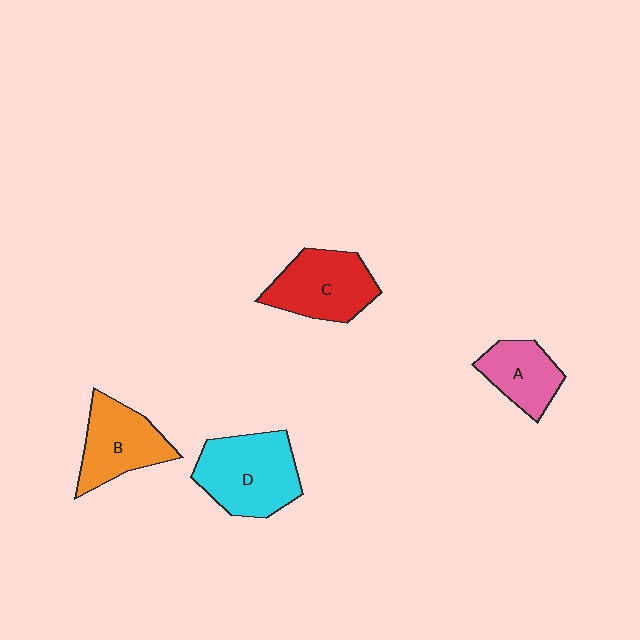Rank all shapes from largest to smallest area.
From largest to smallest: D (cyan), C (red), B (orange), A (pink).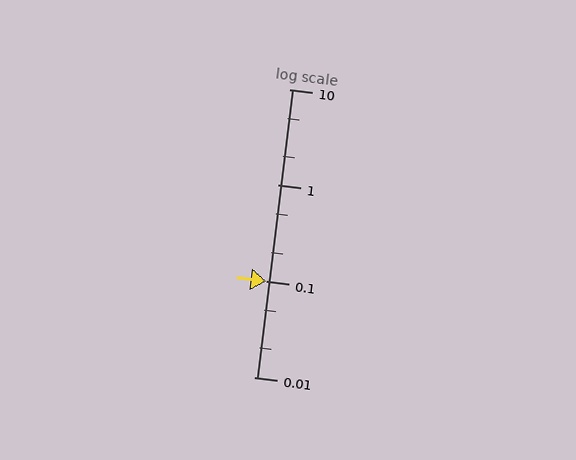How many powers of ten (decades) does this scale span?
The scale spans 3 decades, from 0.01 to 10.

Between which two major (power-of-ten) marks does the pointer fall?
The pointer is between 0.01 and 0.1.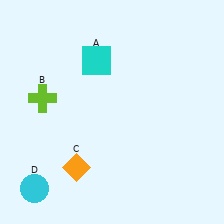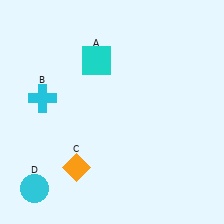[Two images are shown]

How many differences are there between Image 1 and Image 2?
There is 1 difference between the two images.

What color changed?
The cross (B) changed from lime in Image 1 to cyan in Image 2.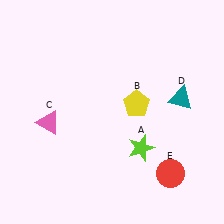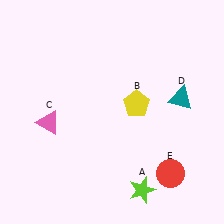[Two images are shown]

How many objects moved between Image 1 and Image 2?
1 object moved between the two images.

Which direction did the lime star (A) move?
The lime star (A) moved down.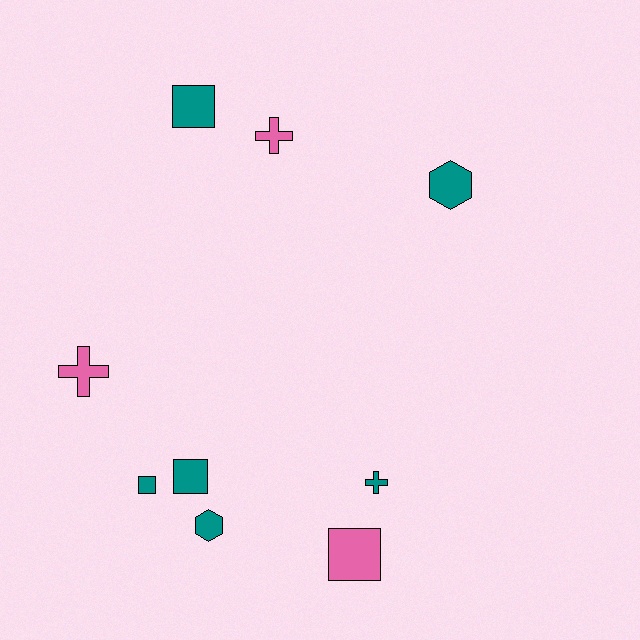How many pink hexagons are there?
There are no pink hexagons.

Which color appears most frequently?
Teal, with 6 objects.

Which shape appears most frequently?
Square, with 4 objects.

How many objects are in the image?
There are 9 objects.